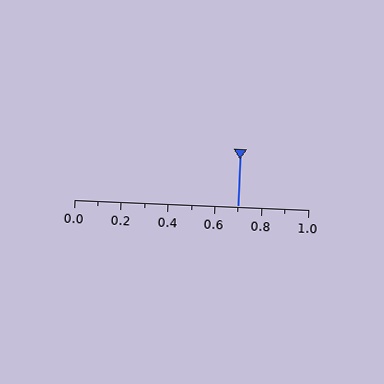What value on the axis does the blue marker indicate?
The marker indicates approximately 0.7.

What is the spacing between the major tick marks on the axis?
The major ticks are spaced 0.2 apart.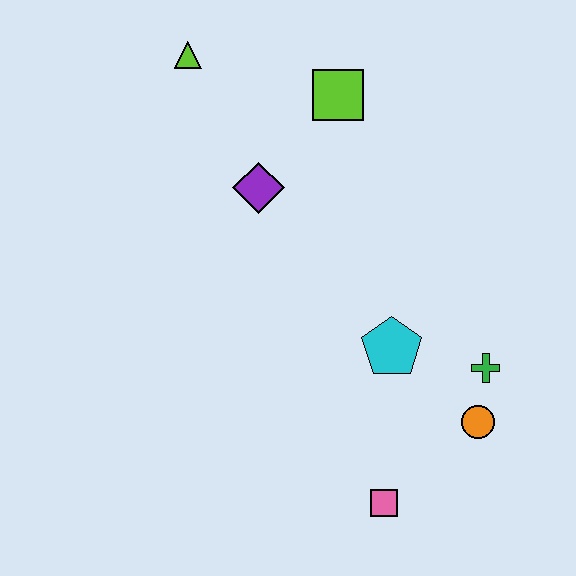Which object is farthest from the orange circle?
The lime triangle is farthest from the orange circle.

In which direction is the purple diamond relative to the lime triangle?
The purple diamond is below the lime triangle.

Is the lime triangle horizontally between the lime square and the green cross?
No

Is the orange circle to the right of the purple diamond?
Yes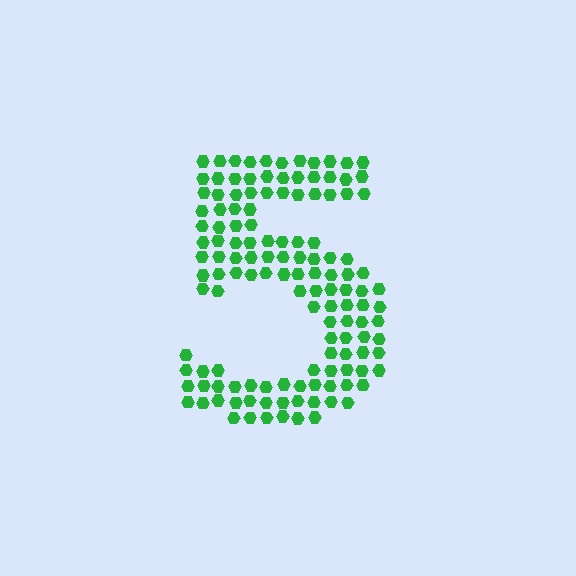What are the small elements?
The small elements are hexagons.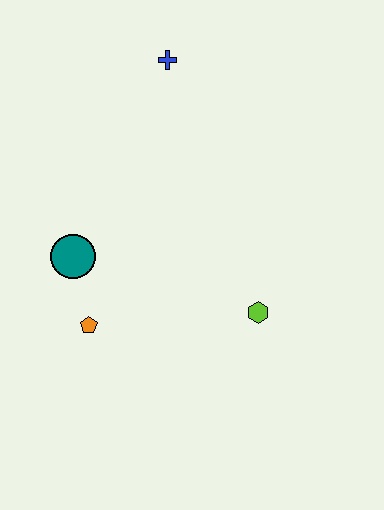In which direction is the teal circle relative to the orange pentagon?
The teal circle is above the orange pentagon.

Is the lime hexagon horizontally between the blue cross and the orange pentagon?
No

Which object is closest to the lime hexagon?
The orange pentagon is closest to the lime hexagon.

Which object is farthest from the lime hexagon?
The blue cross is farthest from the lime hexagon.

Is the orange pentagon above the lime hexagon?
No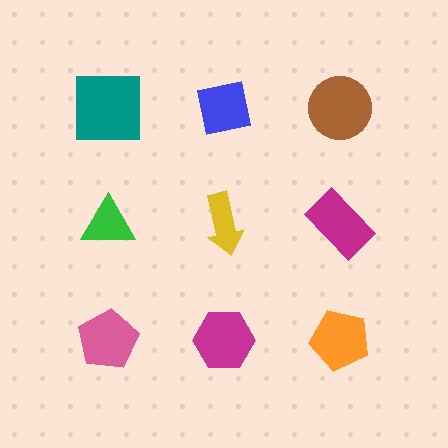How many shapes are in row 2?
3 shapes.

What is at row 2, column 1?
A green triangle.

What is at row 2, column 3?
A magenta rectangle.